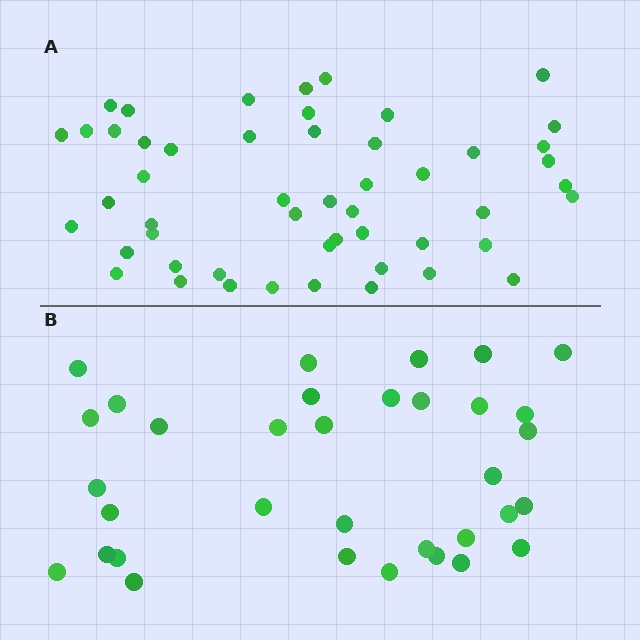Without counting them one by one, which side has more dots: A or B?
Region A (the top region) has more dots.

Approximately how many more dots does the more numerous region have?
Region A has approximately 15 more dots than region B.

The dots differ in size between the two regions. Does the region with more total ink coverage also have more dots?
No. Region B has more total ink coverage because its dots are larger, but region A actually contains more individual dots. Total area can be misleading — the number of items is what matters here.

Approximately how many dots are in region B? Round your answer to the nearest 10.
About 30 dots. (The exact count is 34, which rounds to 30.)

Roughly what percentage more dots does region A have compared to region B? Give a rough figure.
About 50% more.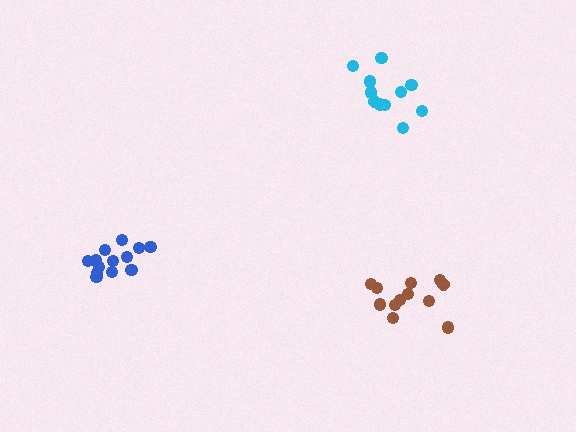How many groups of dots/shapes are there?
There are 3 groups.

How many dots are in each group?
Group 1: 12 dots, Group 2: 11 dots, Group 3: 13 dots (36 total).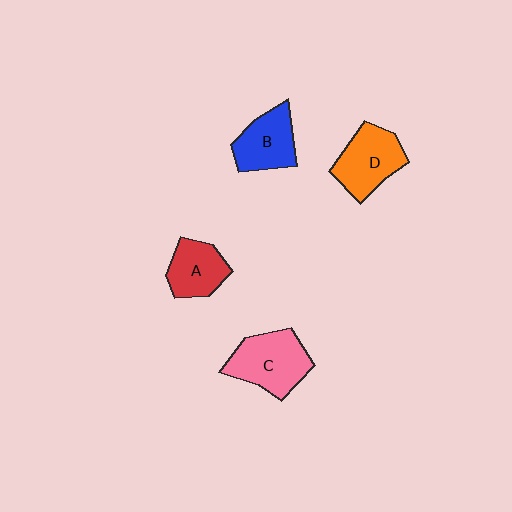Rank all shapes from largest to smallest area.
From largest to smallest: C (pink), D (orange), B (blue), A (red).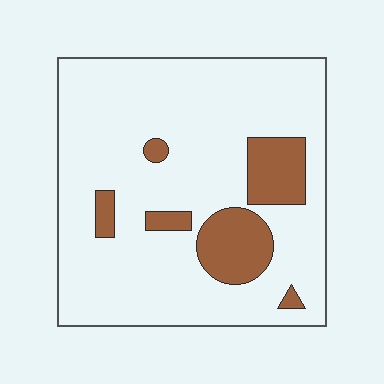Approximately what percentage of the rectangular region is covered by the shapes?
Approximately 15%.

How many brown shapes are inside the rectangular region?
6.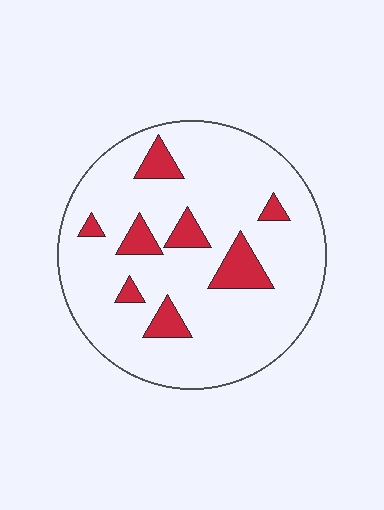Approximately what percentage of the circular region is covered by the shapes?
Approximately 15%.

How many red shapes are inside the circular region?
8.